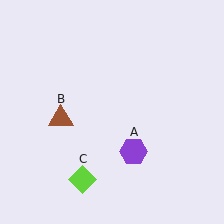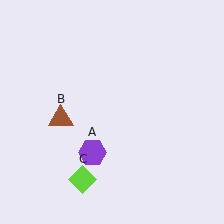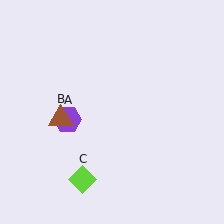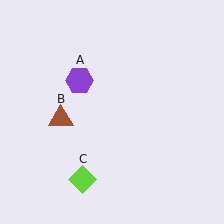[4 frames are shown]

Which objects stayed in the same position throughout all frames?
Brown triangle (object B) and lime diamond (object C) remained stationary.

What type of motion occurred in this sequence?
The purple hexagon (object A) rotated clockwise around the center of the scene.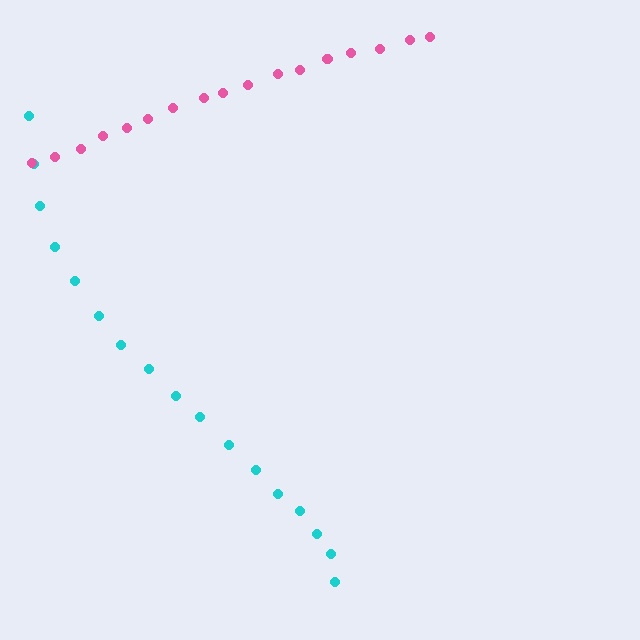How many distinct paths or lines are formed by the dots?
There are 2 distinct paths.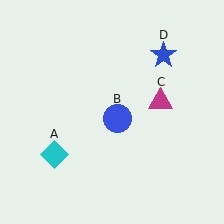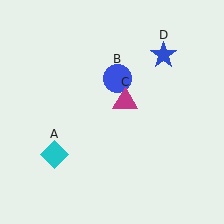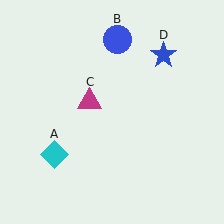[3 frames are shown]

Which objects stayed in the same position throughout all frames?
Cyan diamond (object A) and blue star (object D) remained stationary.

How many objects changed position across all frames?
2 objects changed position: blue circle (object B), magenta triangle (object C).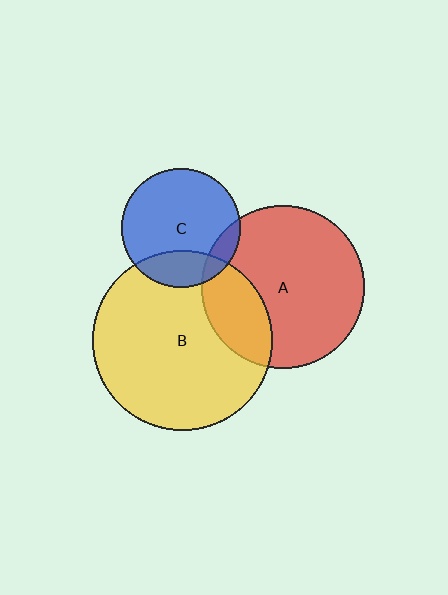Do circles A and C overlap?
Yes.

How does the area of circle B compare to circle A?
Approximately 1.2 times.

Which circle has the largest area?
Circle B (yellow).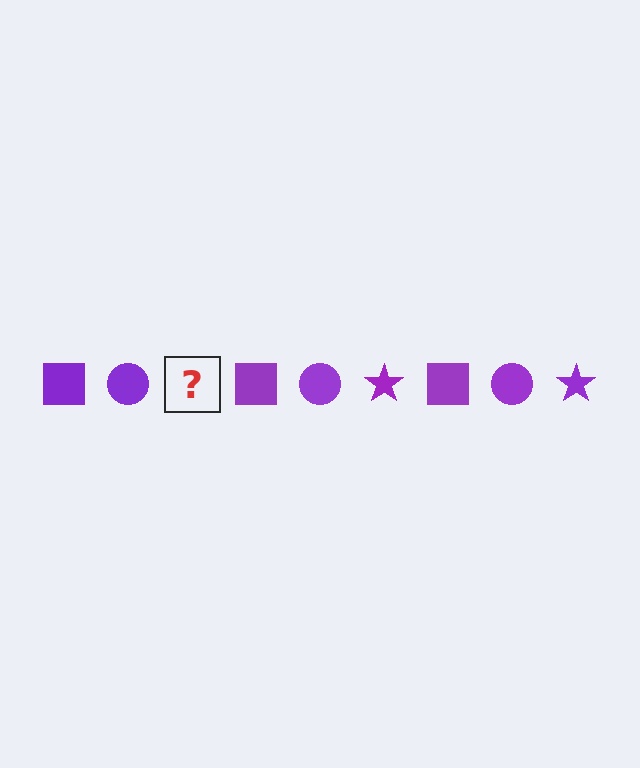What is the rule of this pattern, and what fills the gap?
The rule is that the pattern cycles through square, circle, star shapes in purple. The gap should be filled with a purple star.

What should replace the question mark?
The question mark should be replaced with a purple star.